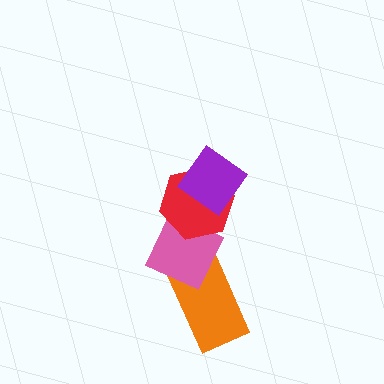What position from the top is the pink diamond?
The pink diamond is 3rd from the top.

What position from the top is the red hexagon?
The red hexagon is 2nd from the top.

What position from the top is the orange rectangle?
The orange rectangle is 4th from the top.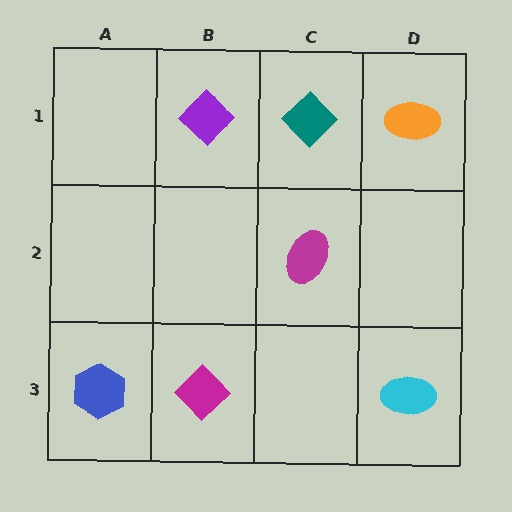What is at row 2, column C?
A magenta ellipse.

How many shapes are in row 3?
3 shapes.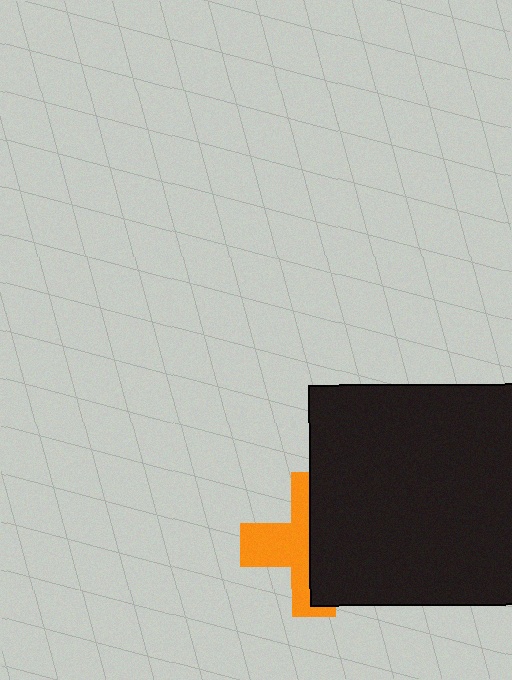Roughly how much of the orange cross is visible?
About half of it is visible (roughly 47%).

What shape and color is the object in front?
The object in front is a black square.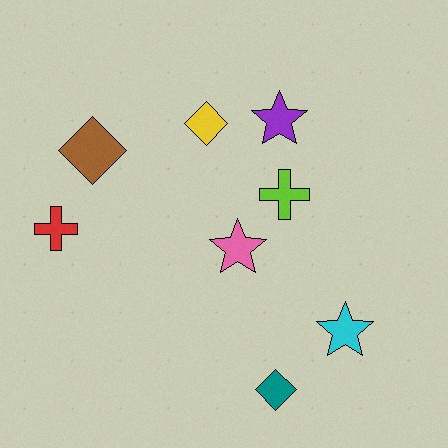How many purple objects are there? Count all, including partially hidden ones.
There is 1 purple object.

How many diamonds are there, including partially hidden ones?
There are 3 diamonds.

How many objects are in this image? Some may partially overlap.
There are 8 objects.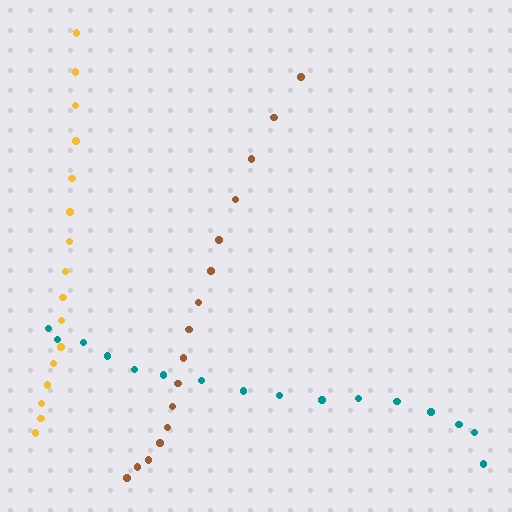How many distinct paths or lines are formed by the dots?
There are 3 distinct paths.